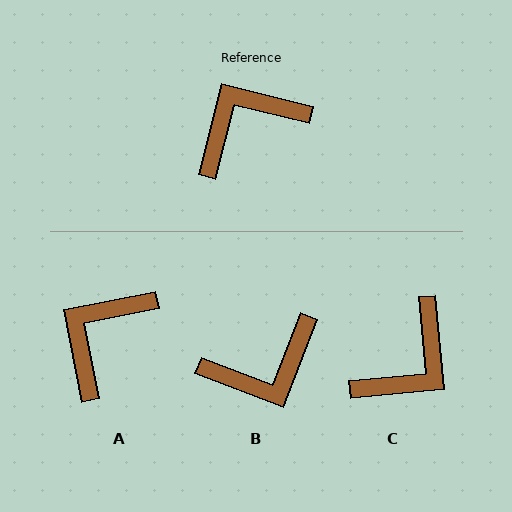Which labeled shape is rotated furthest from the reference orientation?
B, about 173 degrees away.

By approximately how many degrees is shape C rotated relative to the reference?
Approximately 160 degrees clockwise.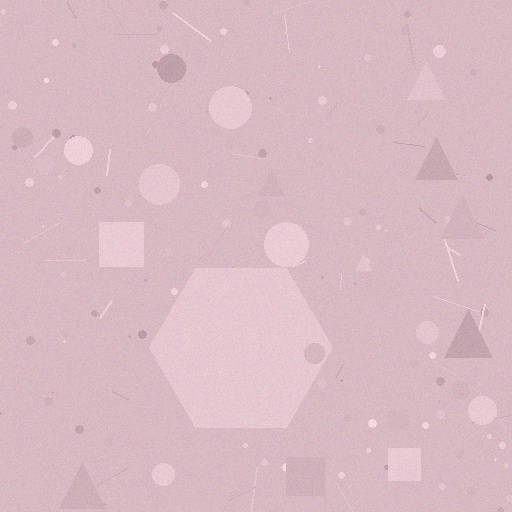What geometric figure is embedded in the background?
A hexagon is embedded in the background.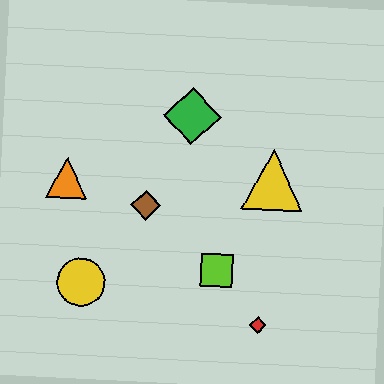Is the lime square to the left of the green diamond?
No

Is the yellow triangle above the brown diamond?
Yes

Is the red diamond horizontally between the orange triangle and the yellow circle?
No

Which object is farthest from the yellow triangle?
The yellow circle is farthest from the yellow triangle.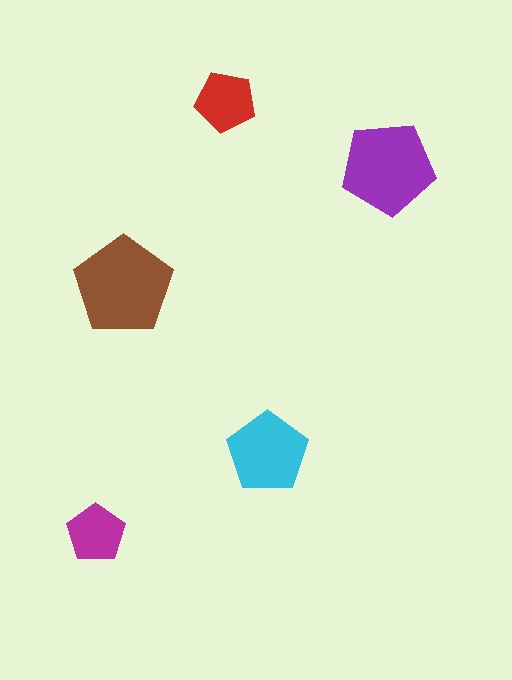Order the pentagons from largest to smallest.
the brown one, the purple one, the cyan one, the red one, the magenta one.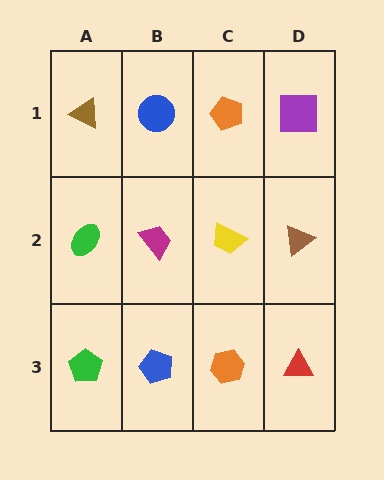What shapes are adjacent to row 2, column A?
A brown triangle (row 1, column A), a green pentagon (row 3, column A), a magenta trapezoid (row 2, column B).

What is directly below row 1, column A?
A green ellipse.